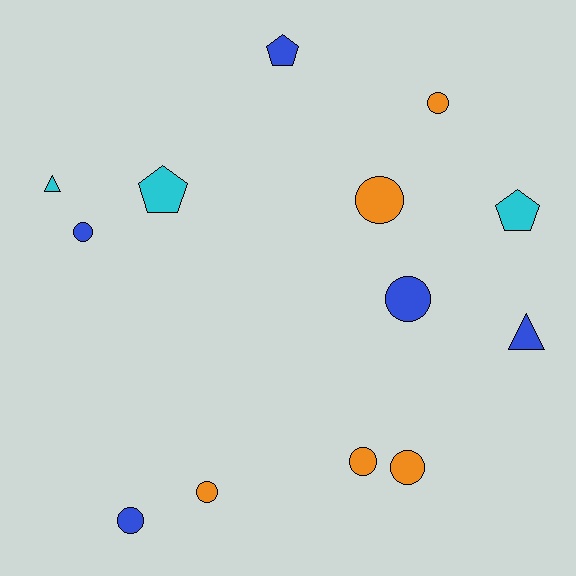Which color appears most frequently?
Blue, with 5 objects.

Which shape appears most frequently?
Circle, with 8 objects.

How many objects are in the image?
There are 13 objects.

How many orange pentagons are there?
There are no orange pentagons.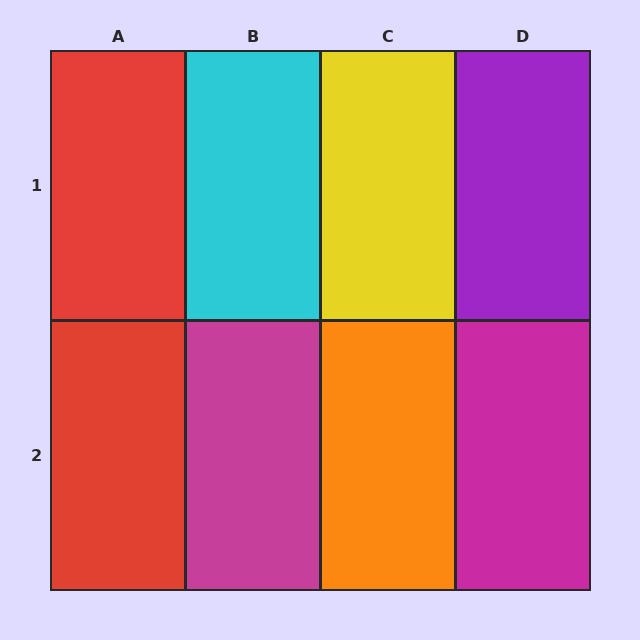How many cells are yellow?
1 cell is yellow.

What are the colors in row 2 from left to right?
Red, magenta, orange, magenta.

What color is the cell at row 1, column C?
Yellow.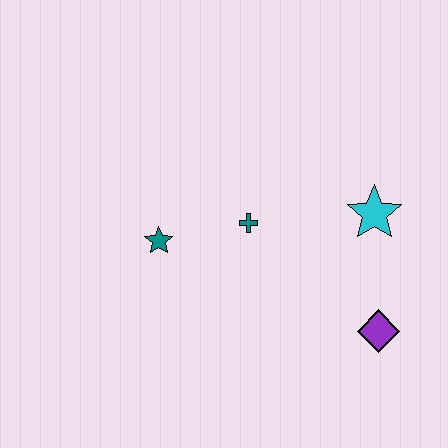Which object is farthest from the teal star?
The purple diamond is farthest from the teal star.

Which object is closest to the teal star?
The teal cross is closest to the teal star.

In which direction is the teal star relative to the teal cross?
The teal star is to the left of the teal cross.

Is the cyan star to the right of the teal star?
Yes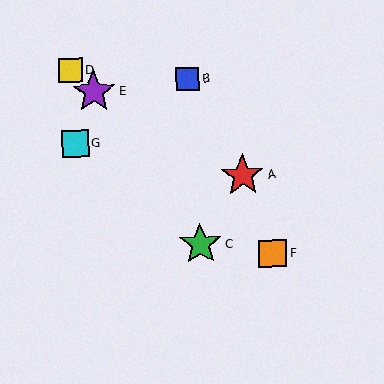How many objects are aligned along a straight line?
3 objects (D, E, F) are aligned along a straight line.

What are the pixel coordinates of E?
Object E is at (94, 92).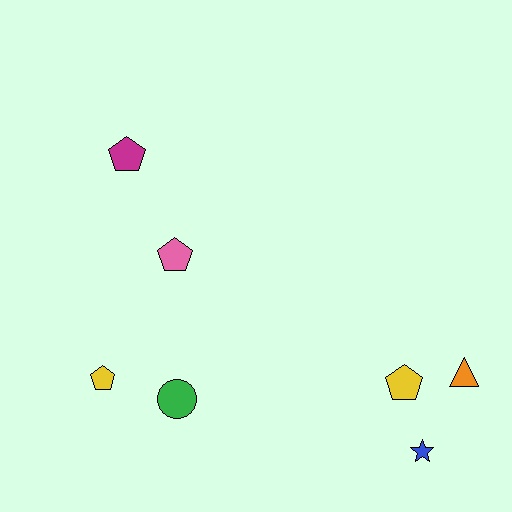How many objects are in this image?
There are 7 objects.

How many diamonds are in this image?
There are no diamonds.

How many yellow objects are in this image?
There are 2 yellow objects.